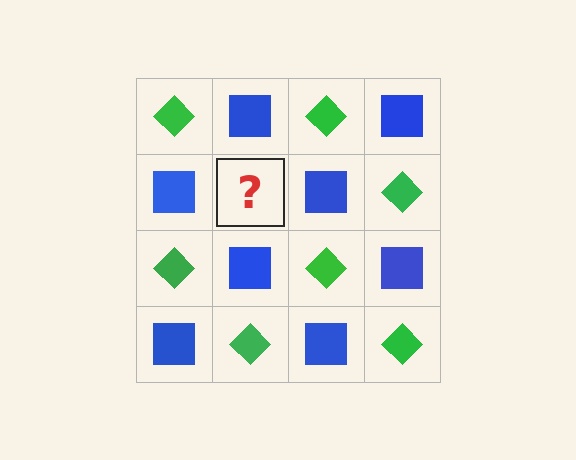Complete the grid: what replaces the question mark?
The question mark should be replaced with a green diamond.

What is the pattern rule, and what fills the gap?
The rule is that it alternates green diamond and blue square in a checkerboard pattern. The gap should be filled with a green diamond.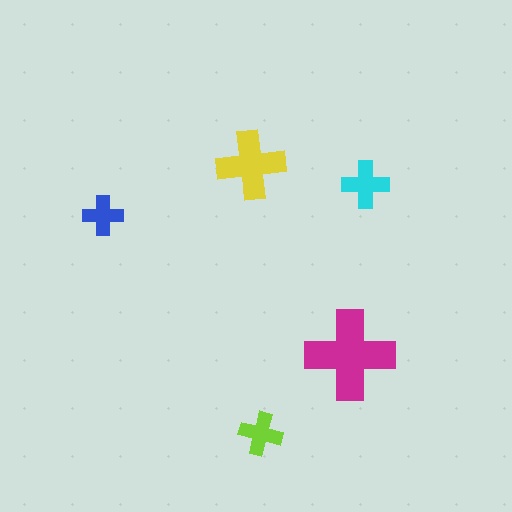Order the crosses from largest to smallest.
the magenta one, the yellow one, the cyan one, the lime one, the blue one.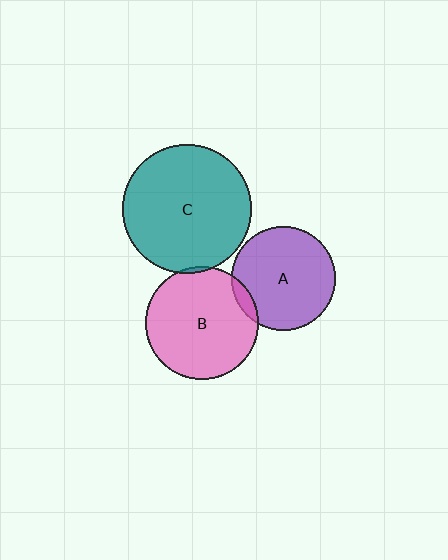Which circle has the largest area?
Circle C (teal).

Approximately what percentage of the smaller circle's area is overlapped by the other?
Approximately 5%.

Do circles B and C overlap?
Yes.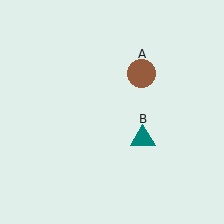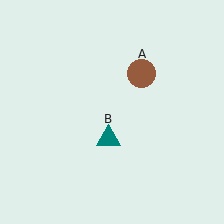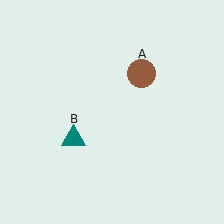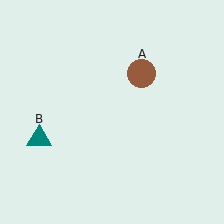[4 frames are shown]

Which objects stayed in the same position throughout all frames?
Brown circle (object A) remained stationary.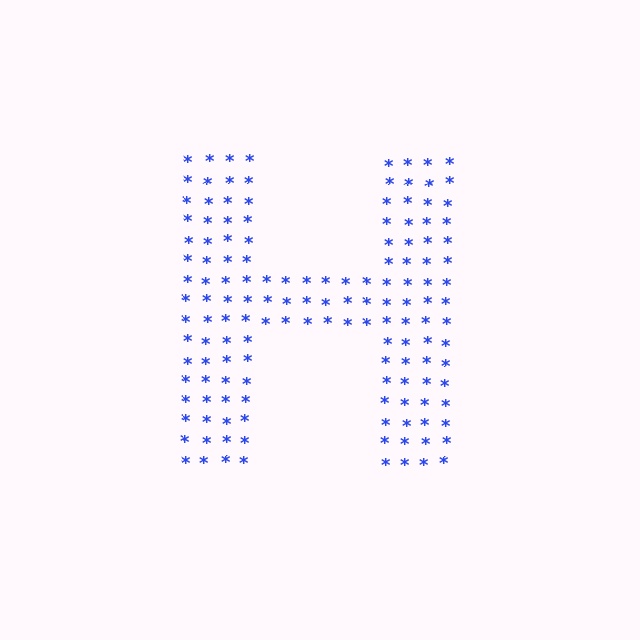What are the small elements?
The small elements are asterisks.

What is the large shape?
The large shape is the letter H.